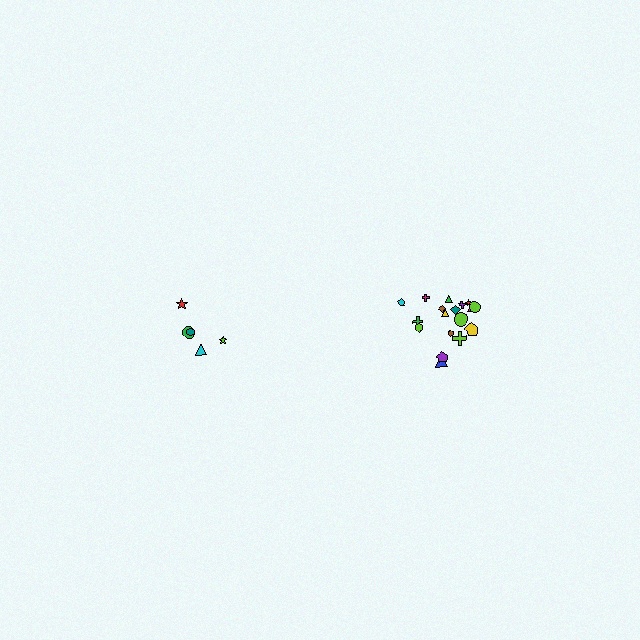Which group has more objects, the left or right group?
The right group.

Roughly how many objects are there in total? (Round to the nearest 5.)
Roughly 25 objects in total.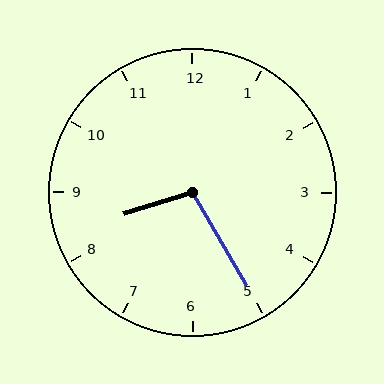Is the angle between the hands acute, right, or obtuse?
It is obtuse.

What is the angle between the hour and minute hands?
Approximately 102 degrees.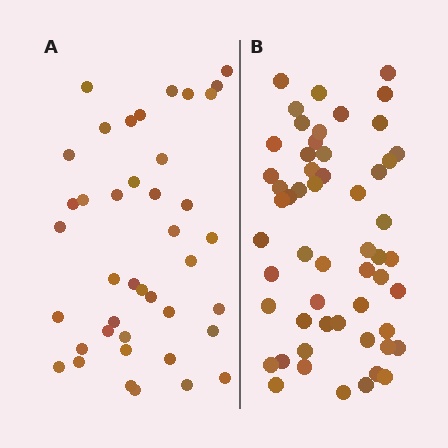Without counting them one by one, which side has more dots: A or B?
Region B (the right region) has more dots.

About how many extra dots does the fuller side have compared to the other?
Region B has approximately 15 more dots than region A.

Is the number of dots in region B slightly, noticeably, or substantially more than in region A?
Region B has noticeably more, but not dramatically so. The ratio is roughly 1.3 to 1.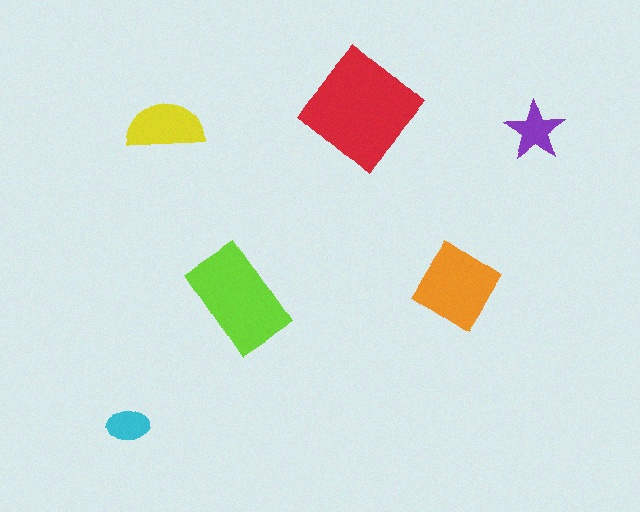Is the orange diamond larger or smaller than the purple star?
Larger.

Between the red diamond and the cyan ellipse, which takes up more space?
The red diamond.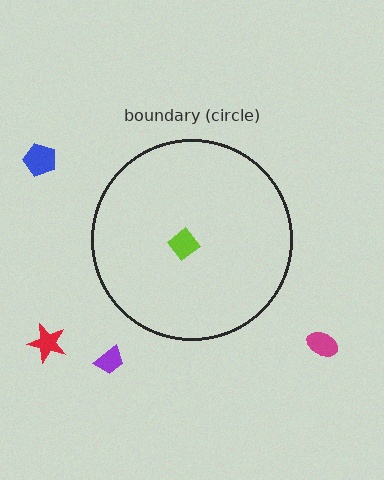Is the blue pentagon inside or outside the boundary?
Outside.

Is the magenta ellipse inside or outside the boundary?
Outside.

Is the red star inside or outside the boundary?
Outside.